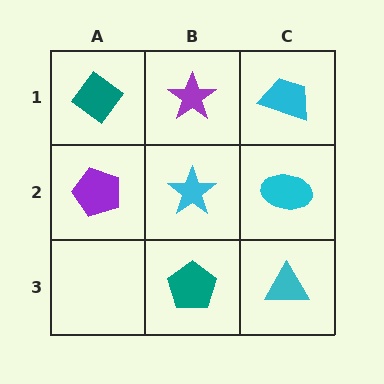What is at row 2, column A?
A purple pentagon.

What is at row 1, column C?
A cyan trapezoid.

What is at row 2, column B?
A cyan star.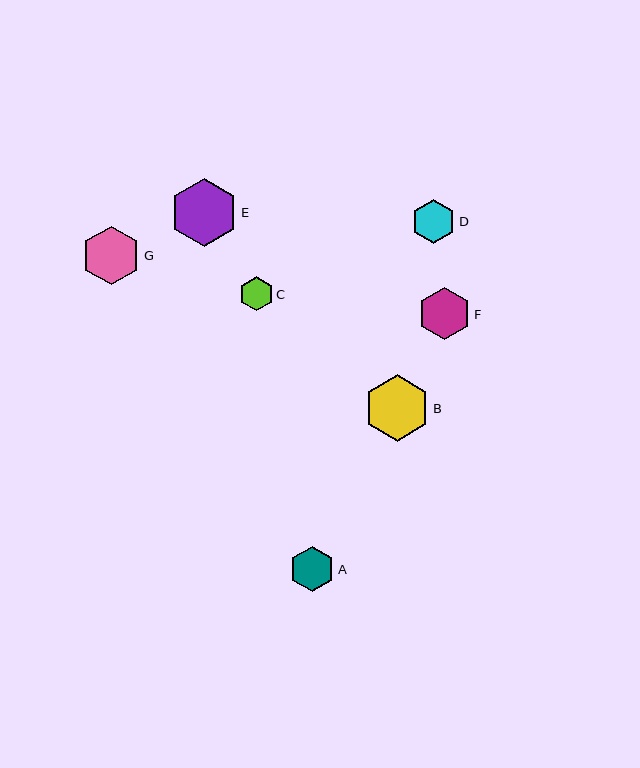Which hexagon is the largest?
Hexagon E is the largest with a size of approximately 68 pixels.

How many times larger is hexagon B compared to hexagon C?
Hexagon B is approximately 2.0 times the size of hexagon C.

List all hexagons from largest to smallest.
From largest to smallest: E, B, G, F, A, D, C.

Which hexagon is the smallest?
Hexagon C is the smallest with a size of approximately 34 pixels.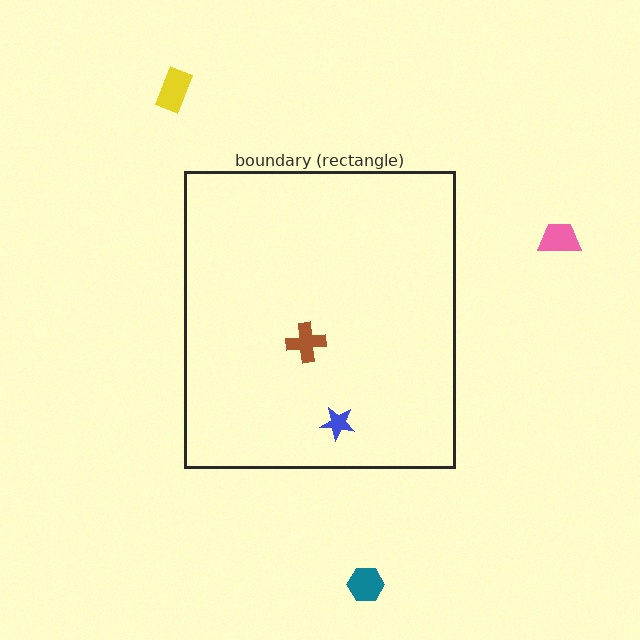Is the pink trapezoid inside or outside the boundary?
Outside.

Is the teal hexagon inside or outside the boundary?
Outside.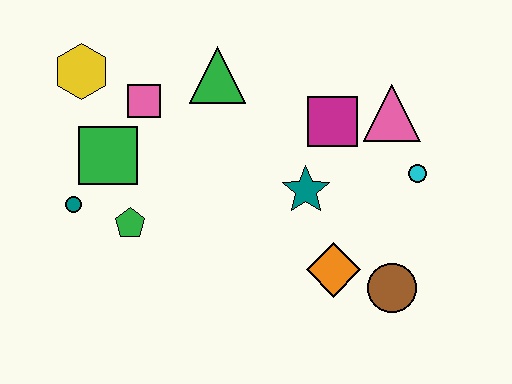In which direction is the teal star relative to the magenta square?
The teal star is below the magenta square.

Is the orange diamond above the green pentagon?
No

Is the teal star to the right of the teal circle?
Yes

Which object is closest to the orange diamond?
The brown circle is closest to the orange diamond.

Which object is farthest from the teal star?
The yellow hexagon is farthest from the teal star.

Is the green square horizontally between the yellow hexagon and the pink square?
Yes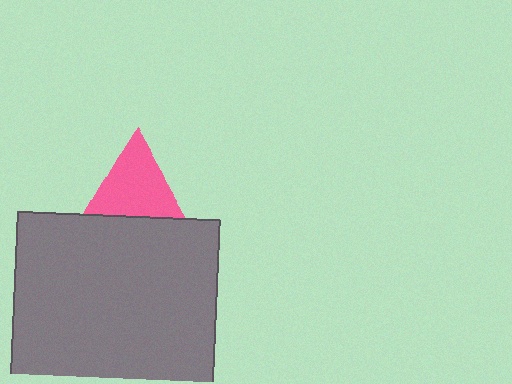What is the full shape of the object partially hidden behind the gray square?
The partially hidden object is a pink triangle.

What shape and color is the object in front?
The object in front is a gray square.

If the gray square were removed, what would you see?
You would see the complete pink triangle.